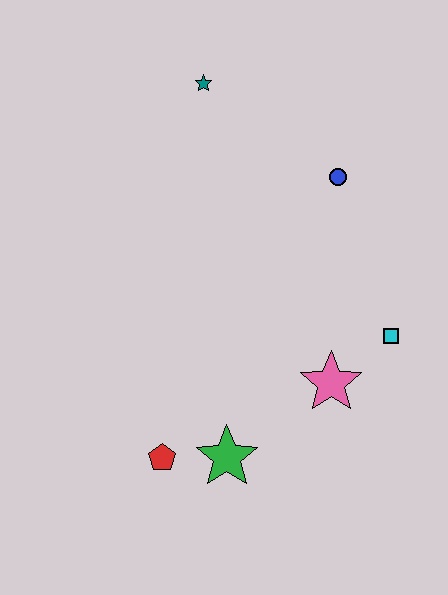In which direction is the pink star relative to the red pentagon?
The pink star is to the right of the red pentagon.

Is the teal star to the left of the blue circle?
Yes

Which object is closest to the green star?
The red pentagon is closest to the green star.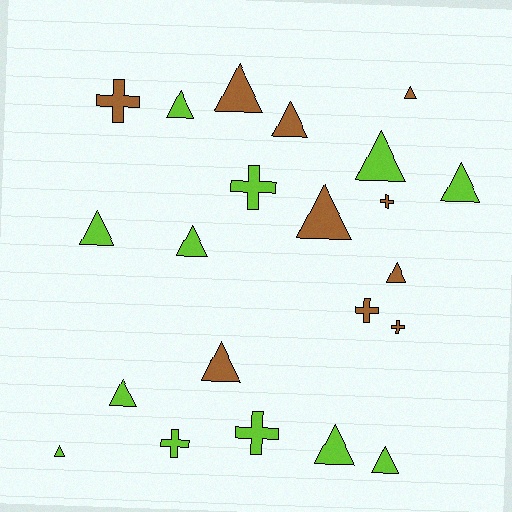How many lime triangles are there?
There are 9 lime triangles.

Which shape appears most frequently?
Triangle, with 15 objects.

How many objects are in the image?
There are 22 objects.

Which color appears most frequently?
Lime, with 12 objects.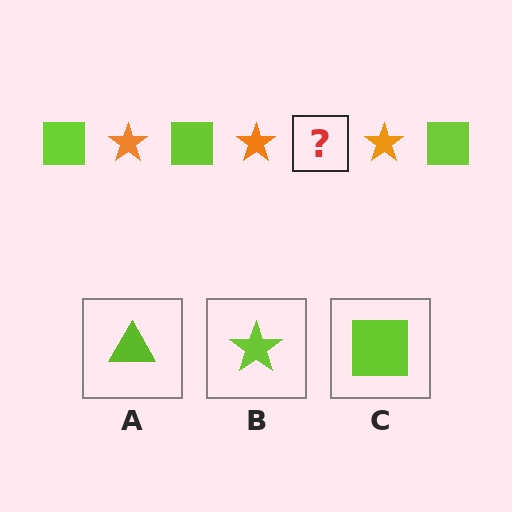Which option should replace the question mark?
Option C.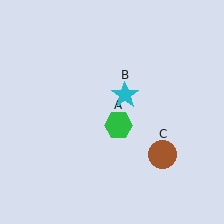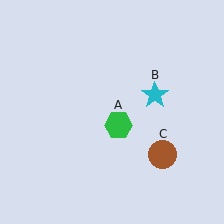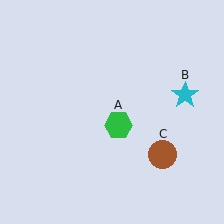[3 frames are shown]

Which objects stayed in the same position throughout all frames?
Green hexagon (object A) and brown circle (object C) remained stationary.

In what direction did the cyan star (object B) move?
The cyan star (object B) moved right.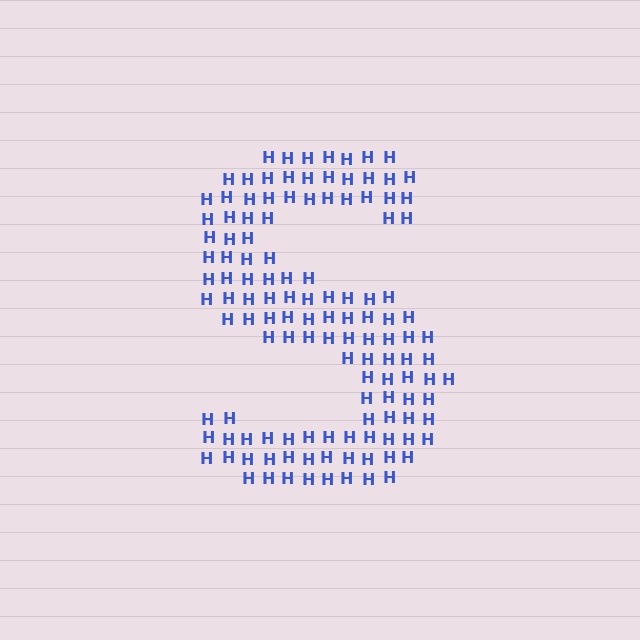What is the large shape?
The large shape is the letter S.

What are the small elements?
The small elements are letter H's.